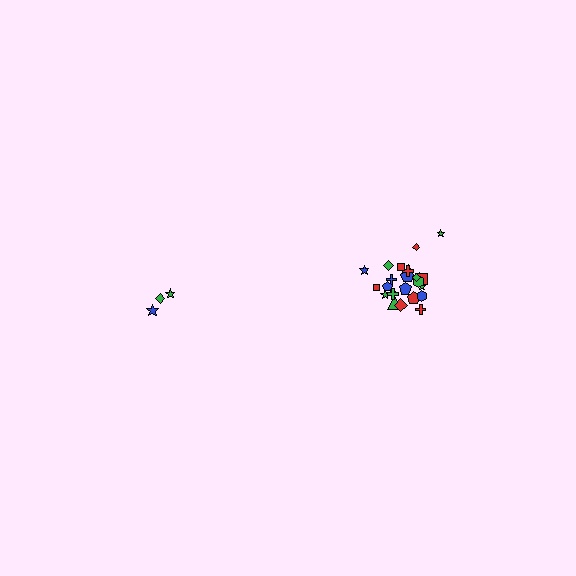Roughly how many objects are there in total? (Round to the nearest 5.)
Roughly 30 objects in total.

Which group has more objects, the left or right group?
The right group.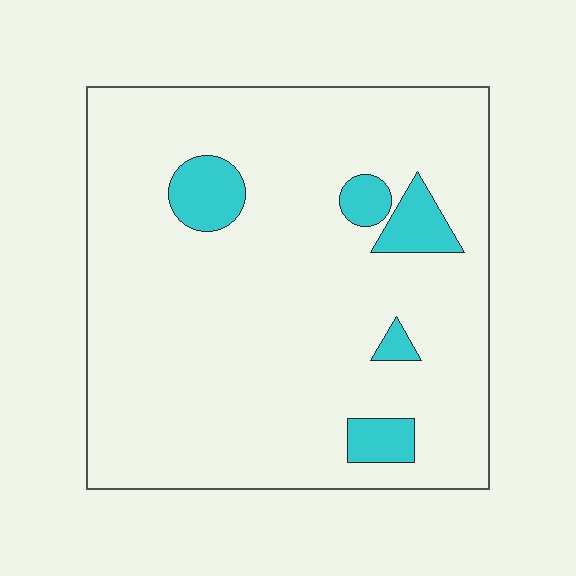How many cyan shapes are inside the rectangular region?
5.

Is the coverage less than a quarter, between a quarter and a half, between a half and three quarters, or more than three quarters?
Less than a quarter.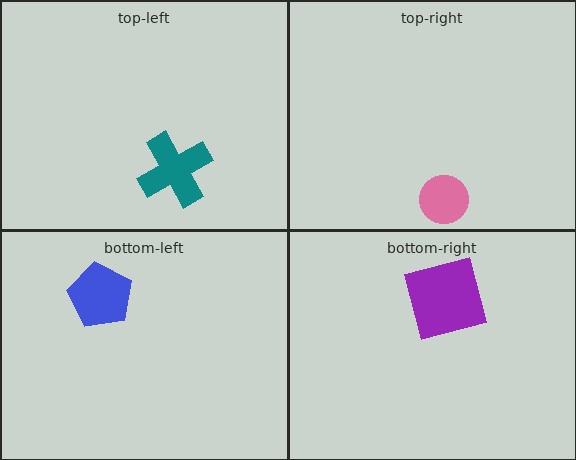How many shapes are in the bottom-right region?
1.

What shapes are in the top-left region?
The teal cross.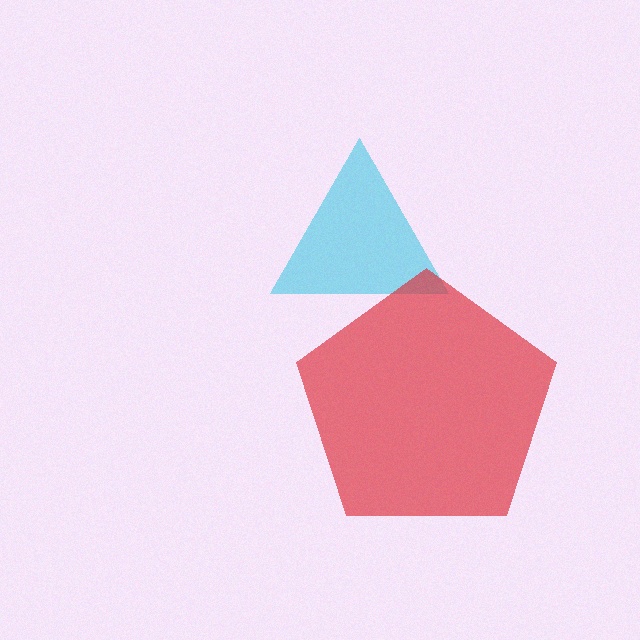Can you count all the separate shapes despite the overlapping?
Yes, there are 2 separate shapes.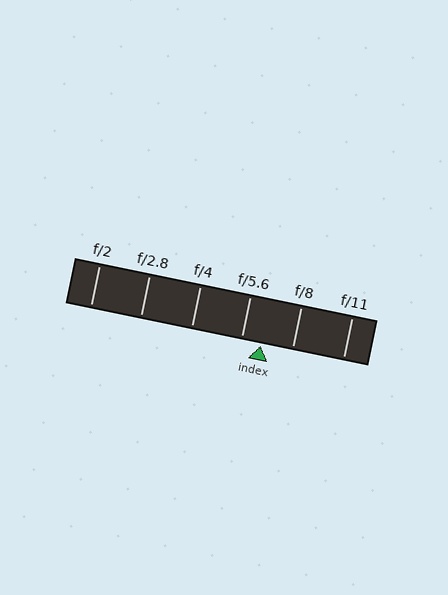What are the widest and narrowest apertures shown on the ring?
The widest aperture shown is f/2 and the narrowest is f/11.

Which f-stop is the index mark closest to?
The index mark is closest to f/5.6.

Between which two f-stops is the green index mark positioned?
The index mark is between f/5.6 and f/8.